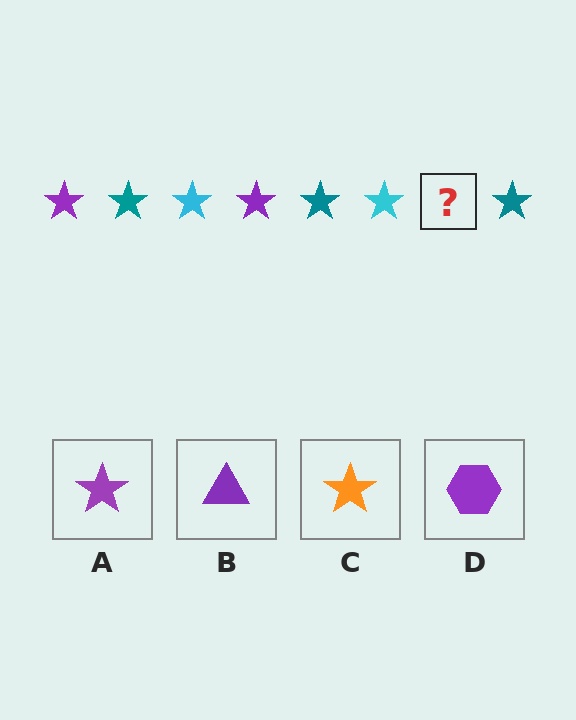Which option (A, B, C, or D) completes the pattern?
A.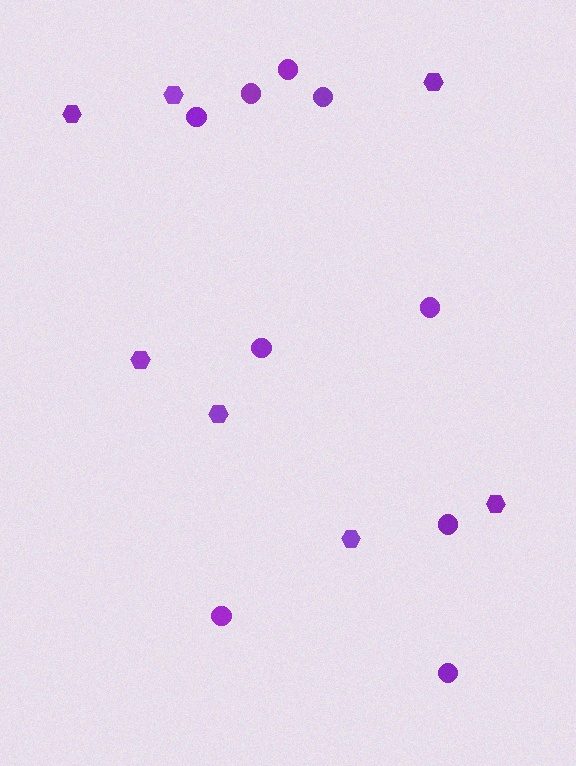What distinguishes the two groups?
There are 2 groups: one group of hexagons (7) and one group of circles (9).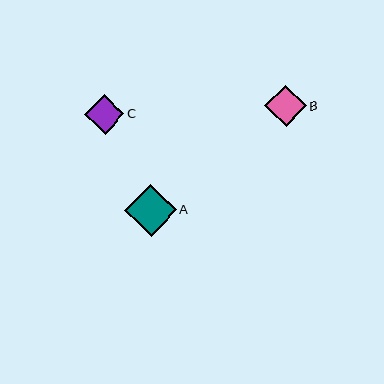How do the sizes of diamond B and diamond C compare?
Diamond B and diamond C are approximately the same size.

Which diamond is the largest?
Diamond A is the largest with a size of approximately 52 pixels.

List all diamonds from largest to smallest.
From largest to smallest: A, B, C.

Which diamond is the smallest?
Diamond C is the smallest with a size of approximately 40 pixels.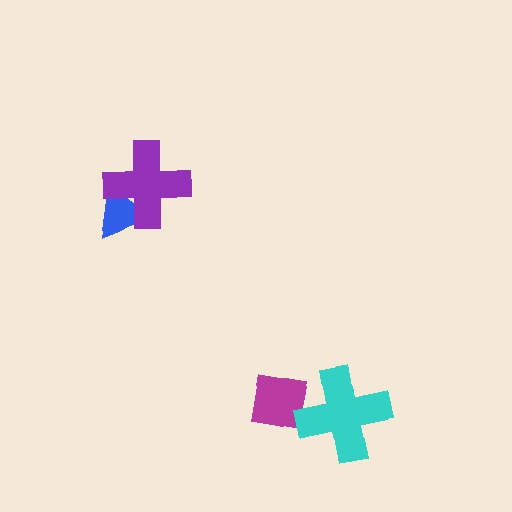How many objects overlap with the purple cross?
1 object overlaps with the purple cross.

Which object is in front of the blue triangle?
The purple cross is in front of the blue triangle.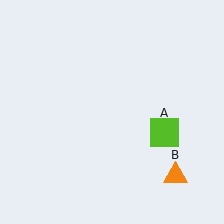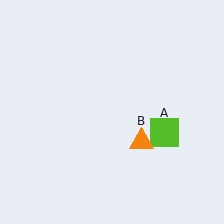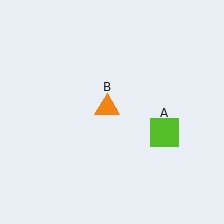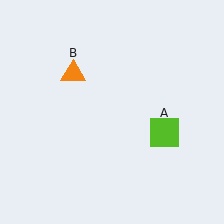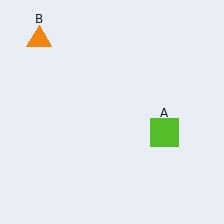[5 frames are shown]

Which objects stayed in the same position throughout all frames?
Lime square (object A) remained stationary.